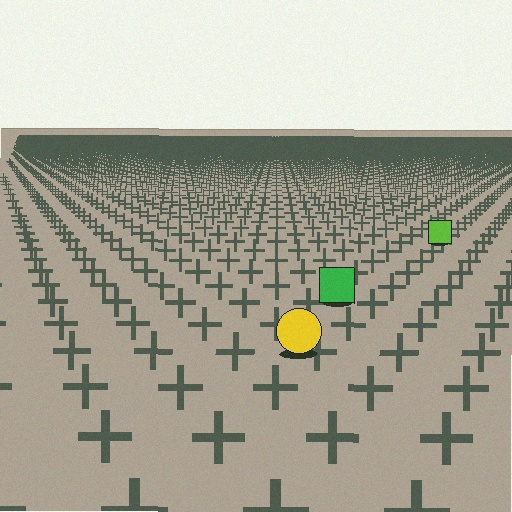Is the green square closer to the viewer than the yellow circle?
No. The yellow circle is closer — you can tell from the texture gradient: the ground texture is coarser near it.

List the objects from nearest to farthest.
From nearest to farthest: the yellow circle, the green square, the lime square.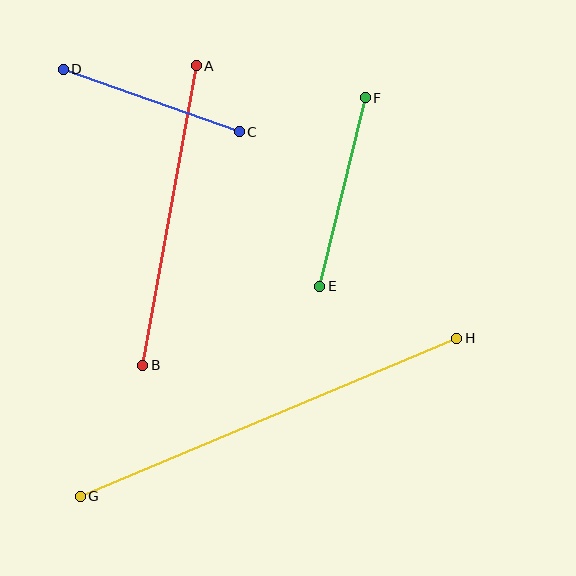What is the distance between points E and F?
The distance is approximately 194 pixels.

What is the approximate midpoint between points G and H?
The midpoint is at approximately (269, 417) pixels.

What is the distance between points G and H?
The distance is approximately 408 pixels.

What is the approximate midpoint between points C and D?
The midpoint is at approximately (151, 100) pixels.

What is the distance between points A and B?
The distance is approximately 304 pixels.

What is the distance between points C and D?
The distance is approximately 187 pixels.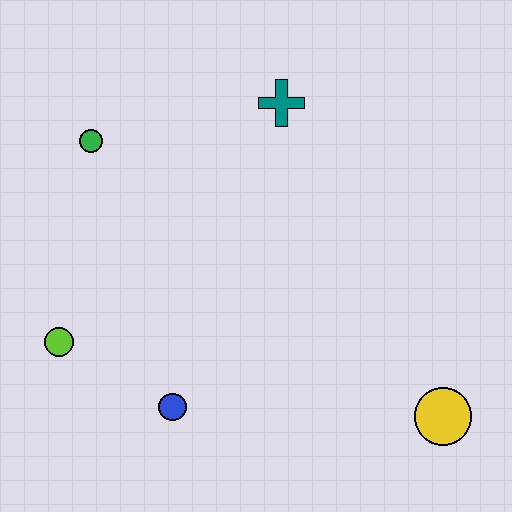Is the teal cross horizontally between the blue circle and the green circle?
No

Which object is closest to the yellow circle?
The blue circle is closest to the yellow circle.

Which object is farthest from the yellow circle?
The green circle is farthest from the yellow circle.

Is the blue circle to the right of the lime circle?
Yes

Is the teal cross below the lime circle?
No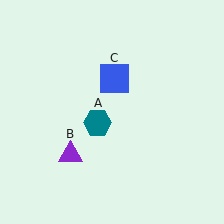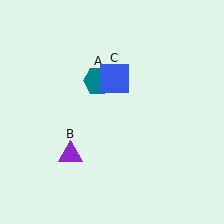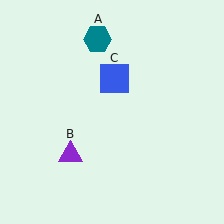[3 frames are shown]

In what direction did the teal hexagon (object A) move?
The teal hexagon (object A) moved up.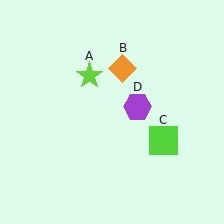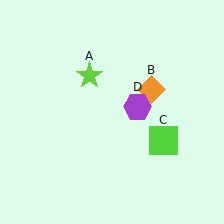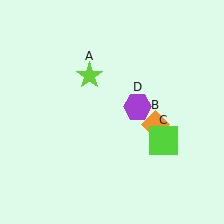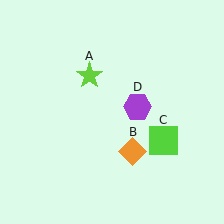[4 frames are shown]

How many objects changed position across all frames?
1 object changed position: orange diamond (object B).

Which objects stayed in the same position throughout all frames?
Lime star (object A) and lime square (object C) and purple hexagon (object D) remained stationary.